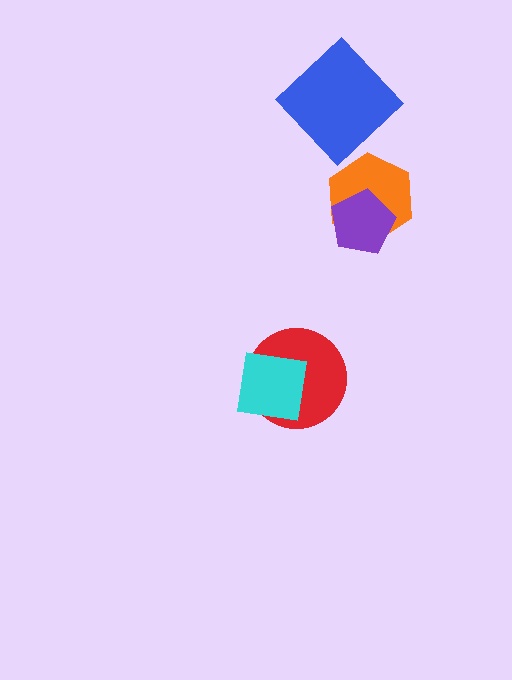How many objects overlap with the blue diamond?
0 objects overlap with the blue diamond.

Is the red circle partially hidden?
Yes, it is partially covered by another shape.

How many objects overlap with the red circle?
1 object overlaps with the red circle.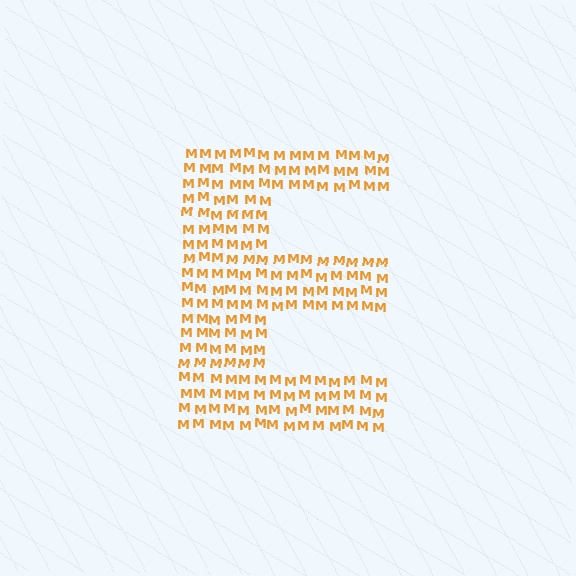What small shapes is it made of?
It is made of small letter M's.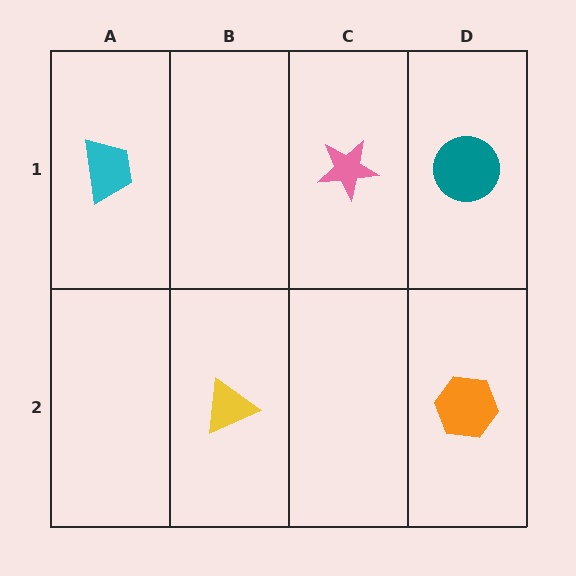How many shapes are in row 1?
3 shapes.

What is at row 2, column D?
An orange hexagon.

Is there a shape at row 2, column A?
No, that cell is empty.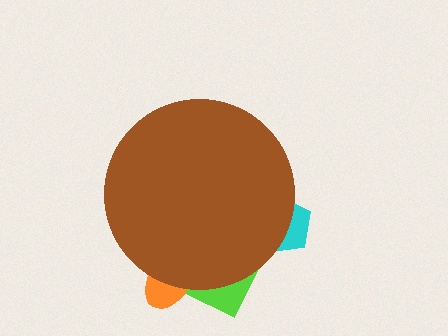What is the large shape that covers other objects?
A brown circle.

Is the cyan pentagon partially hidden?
Yes, the cyan pentagon is partially hidden behind the brown circle.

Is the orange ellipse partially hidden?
Yes, the orange ellipse is partially hidden behind the brown circle.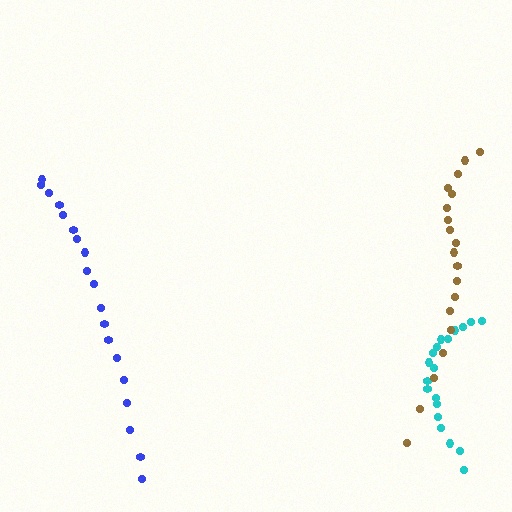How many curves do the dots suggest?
There are 3 distinct paths.